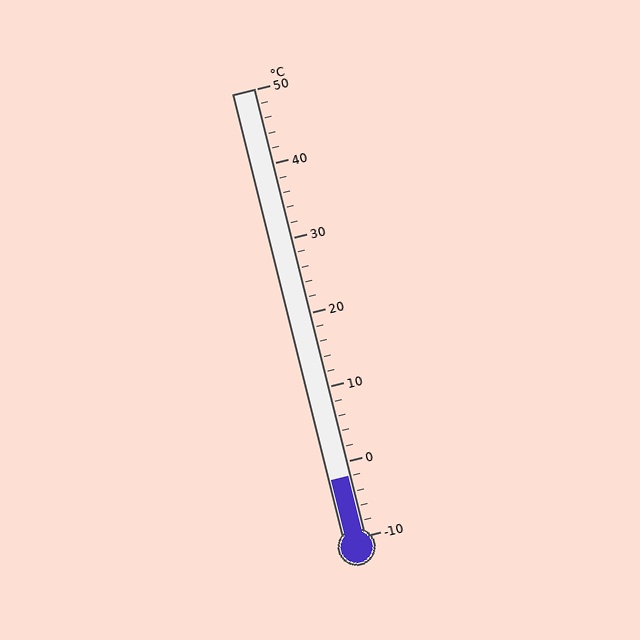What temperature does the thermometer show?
The thermometer shows approximately -2°C.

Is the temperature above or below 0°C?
The temperature is below 0°C.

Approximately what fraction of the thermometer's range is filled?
The thermometer is filled to approximately 15% of its range.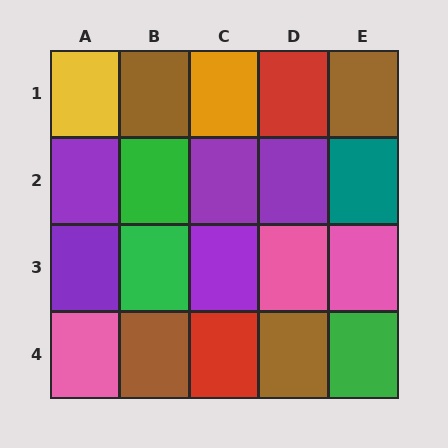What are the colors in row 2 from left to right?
Purple, green, purple, purple, teal.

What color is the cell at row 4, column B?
Brown.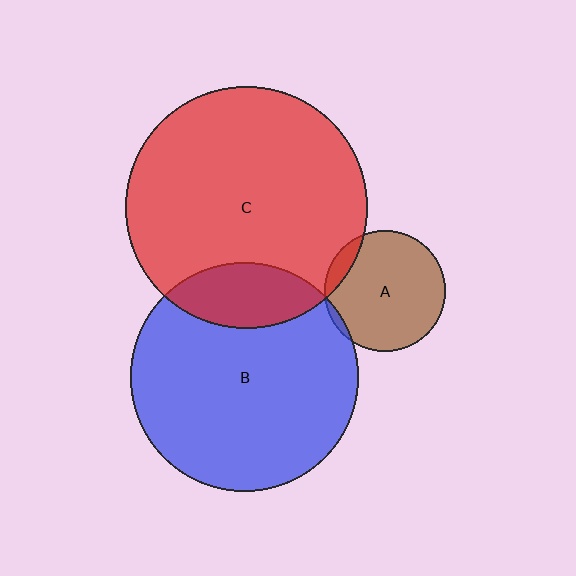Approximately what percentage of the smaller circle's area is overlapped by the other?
Approximately 5%.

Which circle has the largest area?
Circle C (red).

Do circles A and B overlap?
Yes.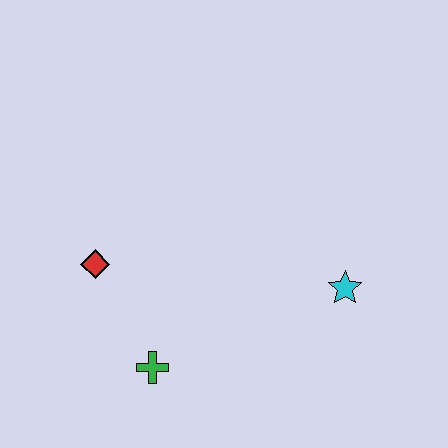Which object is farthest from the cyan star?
The red diamond is farthest from the cyan star.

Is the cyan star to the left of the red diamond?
No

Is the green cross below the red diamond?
Yes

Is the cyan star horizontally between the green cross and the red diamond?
No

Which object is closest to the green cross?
The red diamond is closest to the green cross.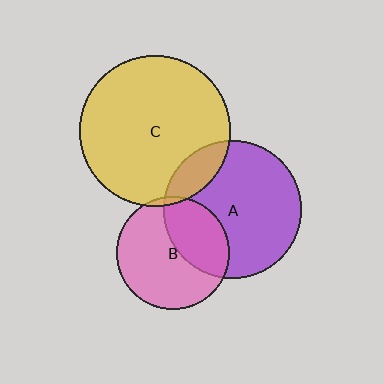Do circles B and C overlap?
Yes.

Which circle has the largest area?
Circle C (yellow).